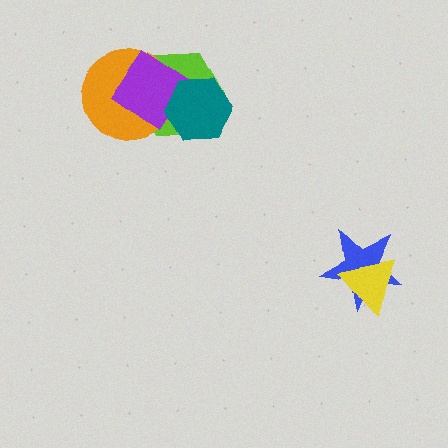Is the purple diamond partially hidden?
Yes, it is partially covered by another shape.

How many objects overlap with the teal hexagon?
3 objects overlap with the teal hexagon.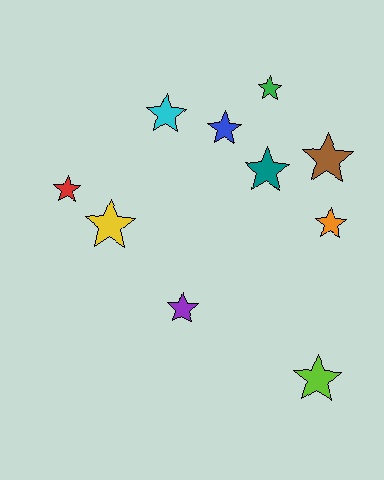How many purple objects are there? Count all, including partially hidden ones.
There is 1 purple object.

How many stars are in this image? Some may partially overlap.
There are 10 stars.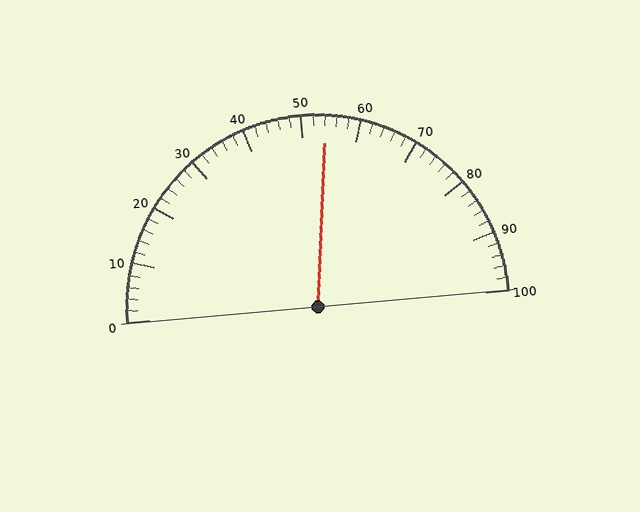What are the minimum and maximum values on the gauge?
The gauge ranges from 0 to 100.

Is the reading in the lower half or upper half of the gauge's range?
The reading is in the upper half of the range (0 to 100).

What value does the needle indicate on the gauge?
The needle indicates approximately 54.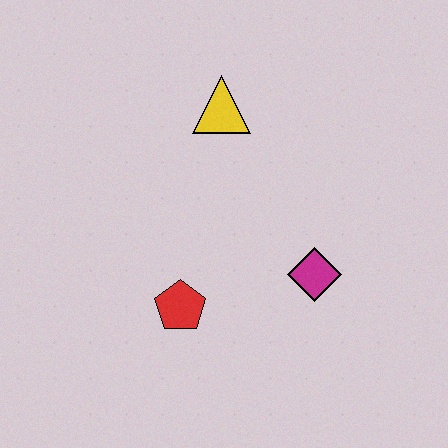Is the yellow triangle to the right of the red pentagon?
Yes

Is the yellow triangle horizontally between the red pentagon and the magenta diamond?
Yes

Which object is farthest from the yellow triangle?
The red pentagon is farthest from the yellow triangle.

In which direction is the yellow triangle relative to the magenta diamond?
The yellow triangle is above the magenta diamond.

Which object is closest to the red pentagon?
The magenta diamond is closest to the red pentagon.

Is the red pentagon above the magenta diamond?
No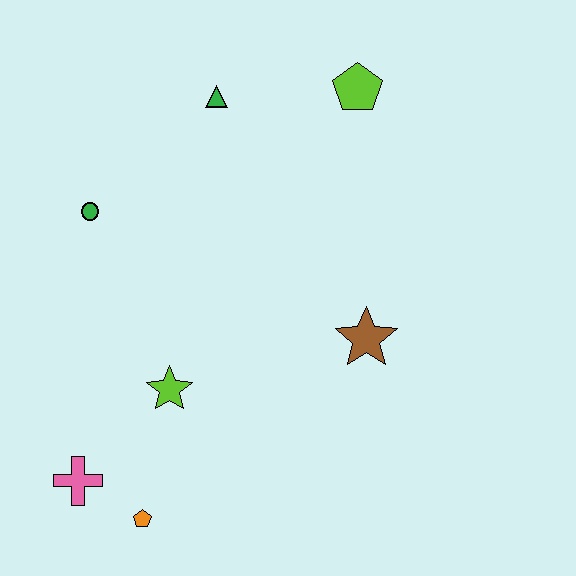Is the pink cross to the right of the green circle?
No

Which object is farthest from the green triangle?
The orange pentagon is farthest from the green triangle.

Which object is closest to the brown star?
The lime star is closest to the brown star.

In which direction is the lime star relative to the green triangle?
The lime star is below the green triangle.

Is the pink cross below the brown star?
Yes